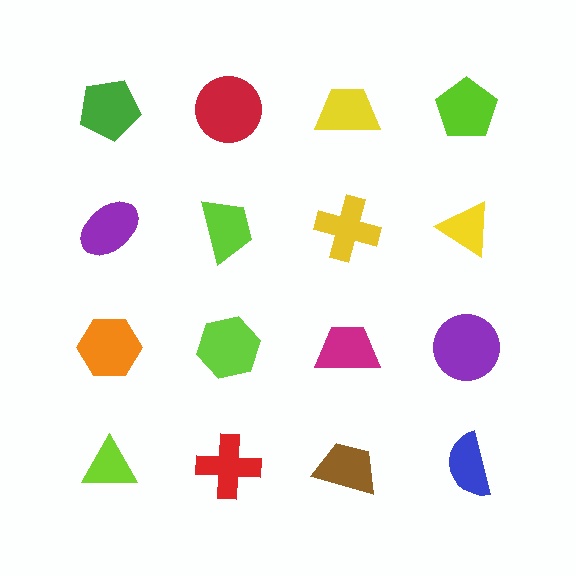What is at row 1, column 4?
A lime pentagon.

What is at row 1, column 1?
A green pentagon.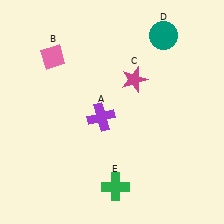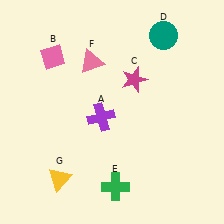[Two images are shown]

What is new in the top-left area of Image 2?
A pink triangle (F) was added in the top-left area of Image 2.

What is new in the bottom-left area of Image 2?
A yellow triangle (G) was added in the bottom-left area of Image 2.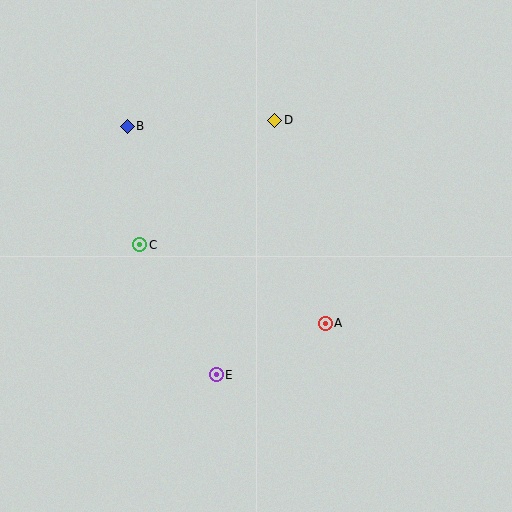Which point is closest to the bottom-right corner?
Point A is closest to the bottom-right corner.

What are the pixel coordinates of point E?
Point E is at (216, 375).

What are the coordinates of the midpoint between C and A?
The midpoint between C and A is at (232, 284).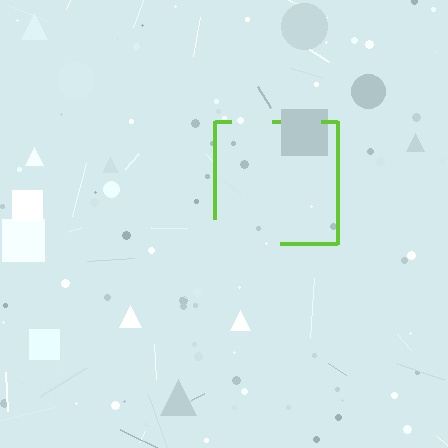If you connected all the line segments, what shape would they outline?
They would outline a square.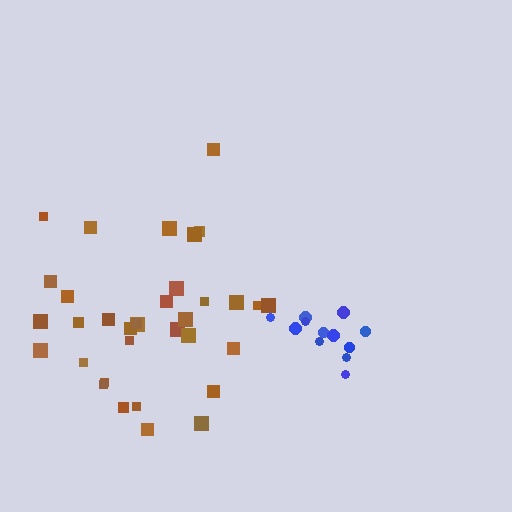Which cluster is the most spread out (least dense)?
Brown.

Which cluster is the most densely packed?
Blue.